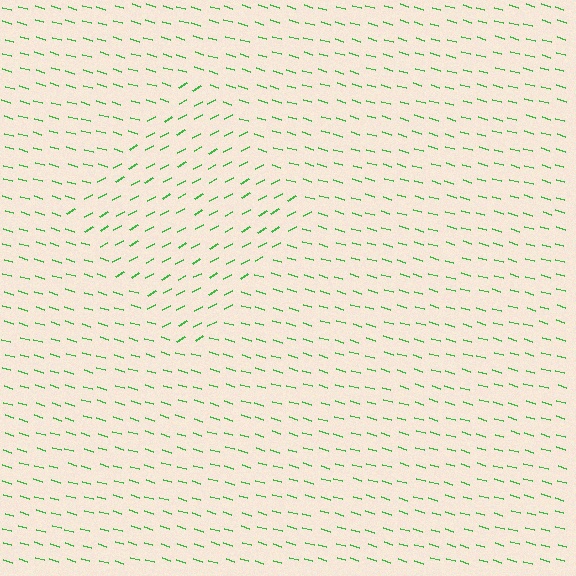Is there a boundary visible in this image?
Yes, there is a texture boundary formed by a change in line orientation.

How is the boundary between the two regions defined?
The boundary is defined purely by a change in line orientation (approximately 45 degrees difference). All lines are the same color and thickness.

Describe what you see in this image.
The image is filled with small green line segments. A diamond region in the image has lines oriented differently from the surrounding lines, creating a visible texture boundary.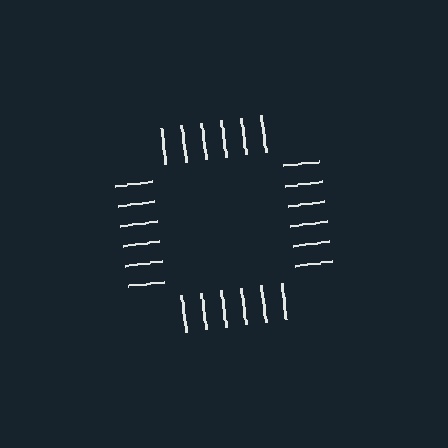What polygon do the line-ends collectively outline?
An illusory square — the line segments terminate on its edges but no continuous stroke is drawn.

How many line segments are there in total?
24 — 6 along each of the 4 edges.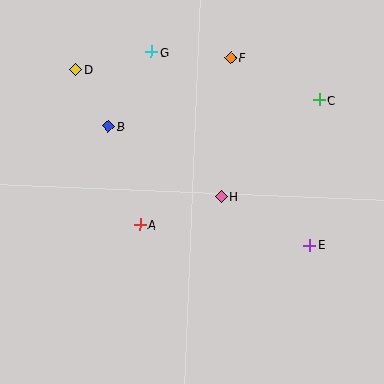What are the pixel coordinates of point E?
Point E is at (310, 245).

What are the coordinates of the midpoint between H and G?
The midpoint between H and G is at (186, 124).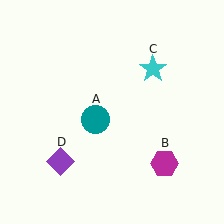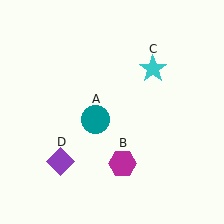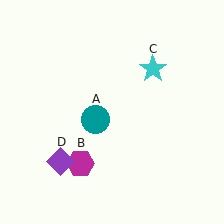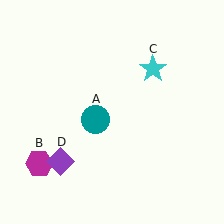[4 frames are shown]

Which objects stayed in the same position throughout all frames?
Teal circle (object A) and cyan star (object C) and purple diamond (object D) remained stationary.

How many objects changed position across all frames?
1 object changed position: magenta hexagon (object B).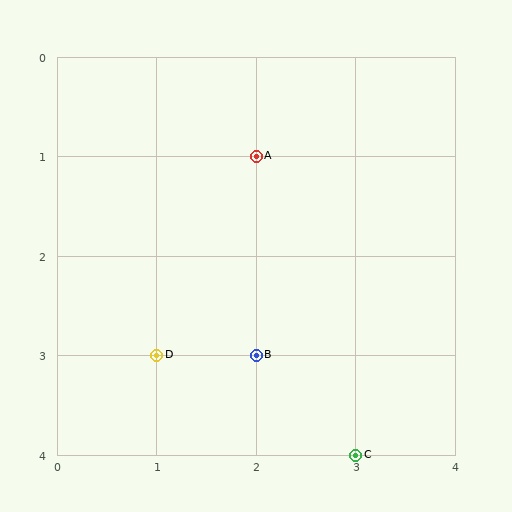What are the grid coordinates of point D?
Point D is at grid coordinates (1, 3).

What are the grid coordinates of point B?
Point B is at grid coordinates (2, 3).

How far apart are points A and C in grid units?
Points A and C are 1 column and 3 rows apart (about 3.2 grid units diagonally).